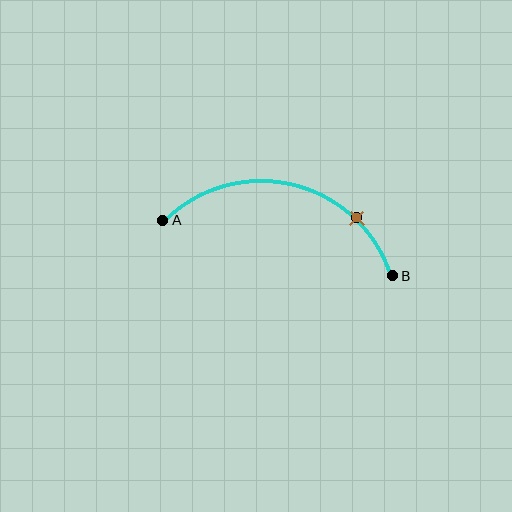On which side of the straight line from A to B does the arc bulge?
The arc bulges above the straight line connecting A and B.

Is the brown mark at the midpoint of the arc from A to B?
No. The brown mark lies on the arc but is closer to endpoint B. The arc midpoint would be at the point on the curve equidistant along the arc from both A and B.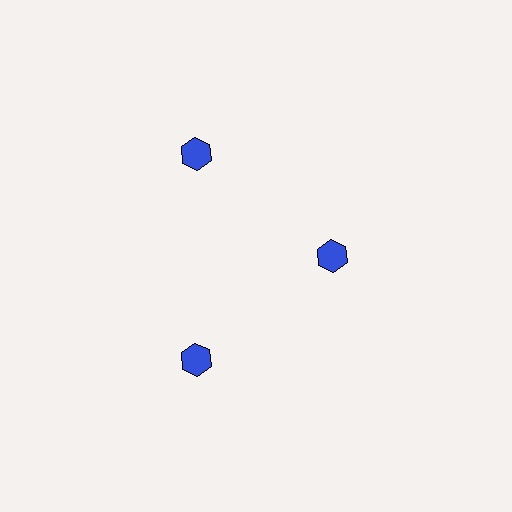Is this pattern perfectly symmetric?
No. The 3 blue hexagons are arranged in a ring, but one element near the 3 o'clock position is pulled inward toward the center, breaking the 3-fold rotational symmetry.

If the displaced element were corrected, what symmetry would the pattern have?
It would have 3-fold rotational symmetry — the pattern would map onto itself every 120 degrees.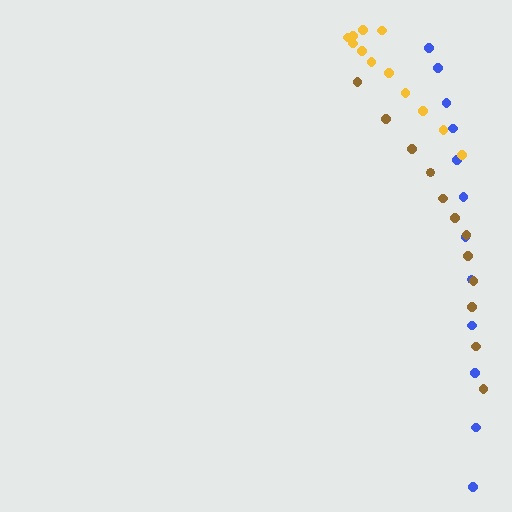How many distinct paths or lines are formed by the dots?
There are 3 distinct paths.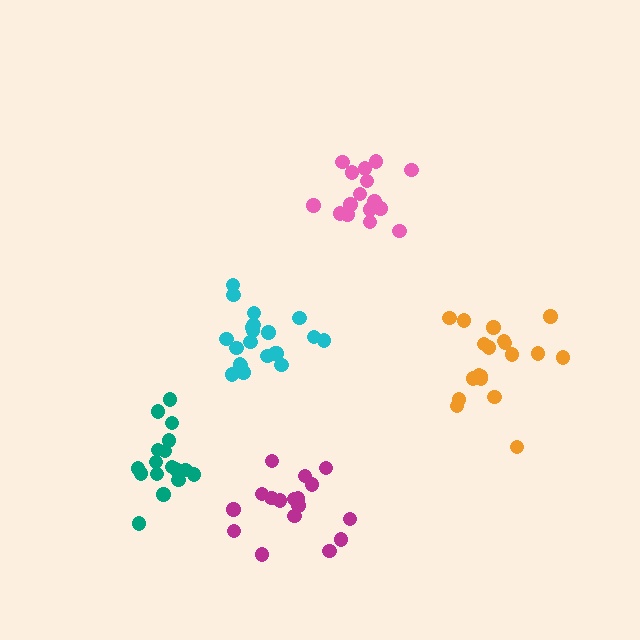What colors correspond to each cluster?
The clusters are colored: teal, orange, pink, cyan, magenta.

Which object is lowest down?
The magenta cluster is bottommost.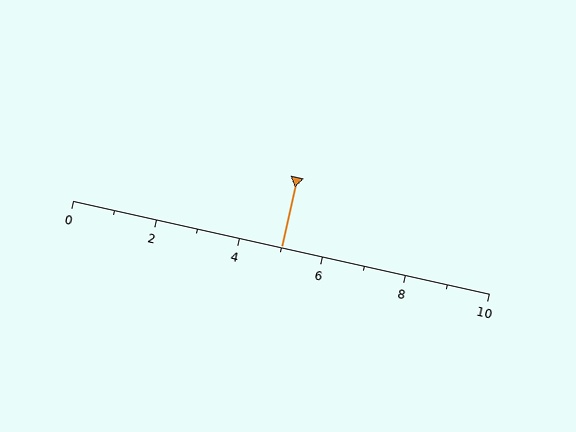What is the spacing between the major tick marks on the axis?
The major ticks are spaced 2 apart.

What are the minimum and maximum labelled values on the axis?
The axis runs from 0 to 10.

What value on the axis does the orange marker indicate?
The marker indicates approximately 5.